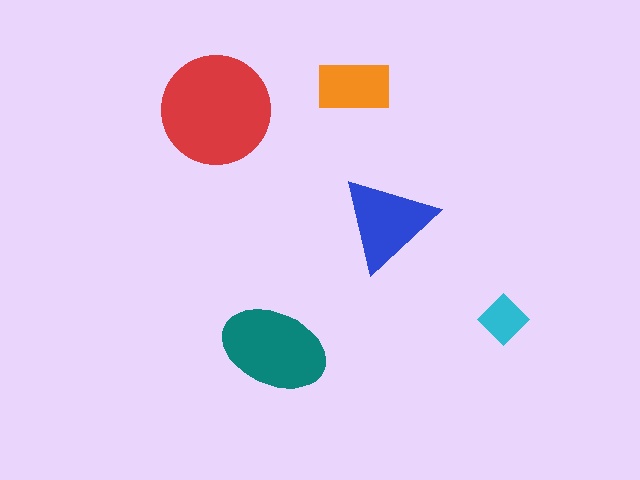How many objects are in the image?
There are 5 objects in the image.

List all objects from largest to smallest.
The red circle, the teal ellipse, the blue triangle, the orange rectangle, the cyan diamond.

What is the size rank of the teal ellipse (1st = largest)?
2nd.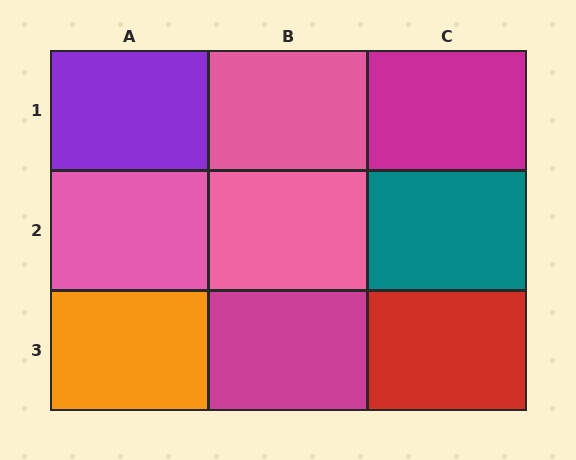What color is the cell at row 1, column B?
Pink.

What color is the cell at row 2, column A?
Pink.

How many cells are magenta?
2 cells are magenta.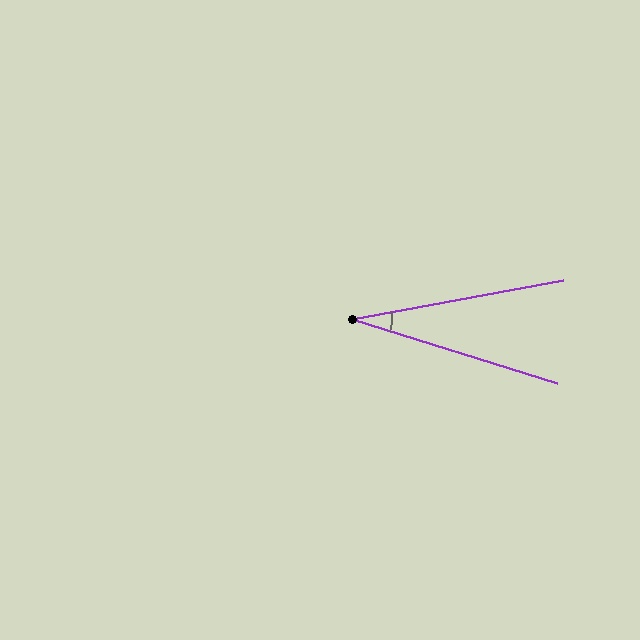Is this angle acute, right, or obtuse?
It is acute.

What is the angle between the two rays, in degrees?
Approximately 28 degrees.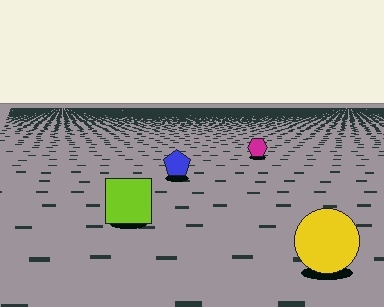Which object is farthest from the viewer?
The magenta hexagon is farthest from the viewer. It appears smaller and the ground texture around it is denser.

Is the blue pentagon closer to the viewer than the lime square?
No. The lime square is closer — you can tell from the texture gradient: the ground texture is coarser near it.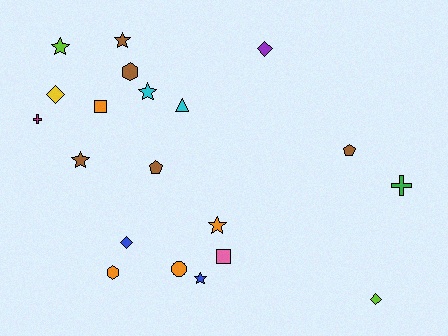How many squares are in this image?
There are 2 squares.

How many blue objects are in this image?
There are 2 blue objects.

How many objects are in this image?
There are 20 objects.